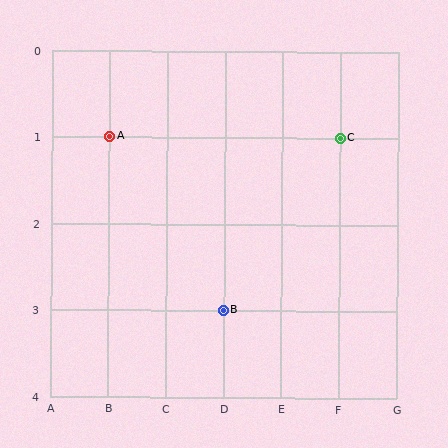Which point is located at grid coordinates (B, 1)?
Point A is at (B, 1).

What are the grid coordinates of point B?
Point B is at grid coordinates (D, 3).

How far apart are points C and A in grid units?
Points C and A are 4 columns apart.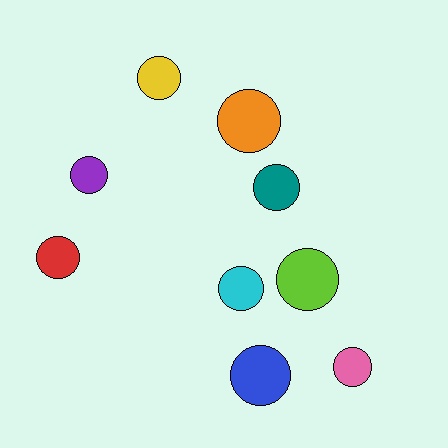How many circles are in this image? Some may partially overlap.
There are 9 circles.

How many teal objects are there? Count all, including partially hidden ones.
There is 1 teal object.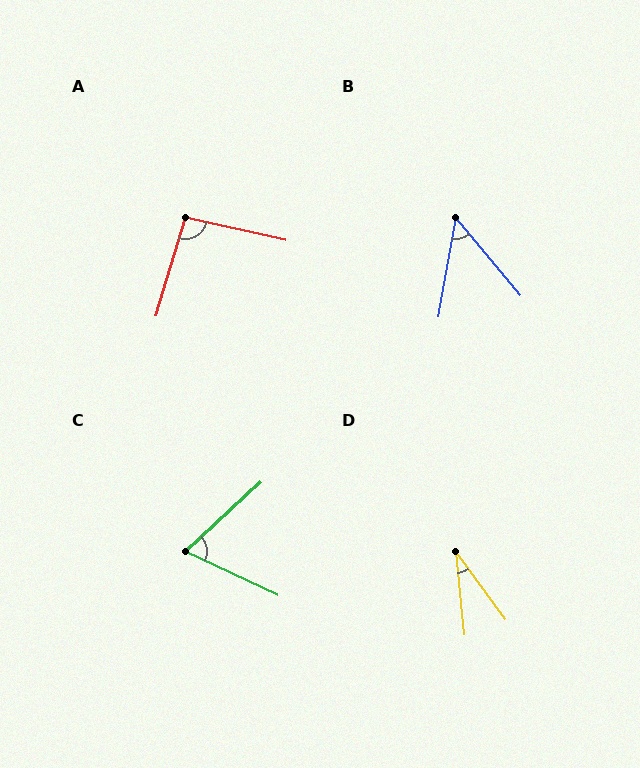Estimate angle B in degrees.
Approximately 50 degrees.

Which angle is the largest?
A, at approximately 94 degrees.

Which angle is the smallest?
D, at approximately 30 degrees.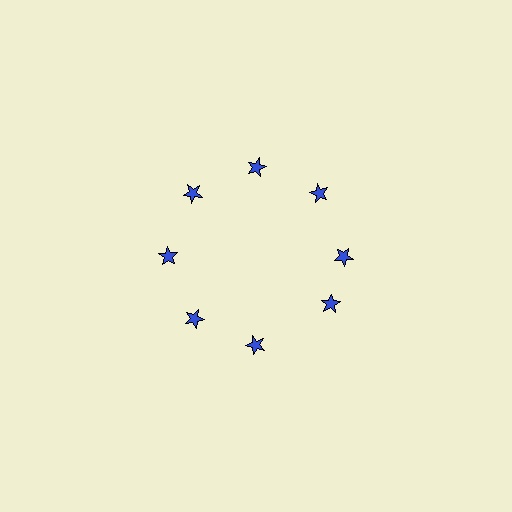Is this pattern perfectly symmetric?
No. The 8 blue stars are arranged in a ring, but one element near the 4 o'clock position is rotated out of alignment along the ring, breaking the 8-fold rotational symmetry.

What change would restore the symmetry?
The symmetry would be restored by rotating it back into even spacing with its neighbors so that all 8 stars sit at equal angles and equal distance from the center.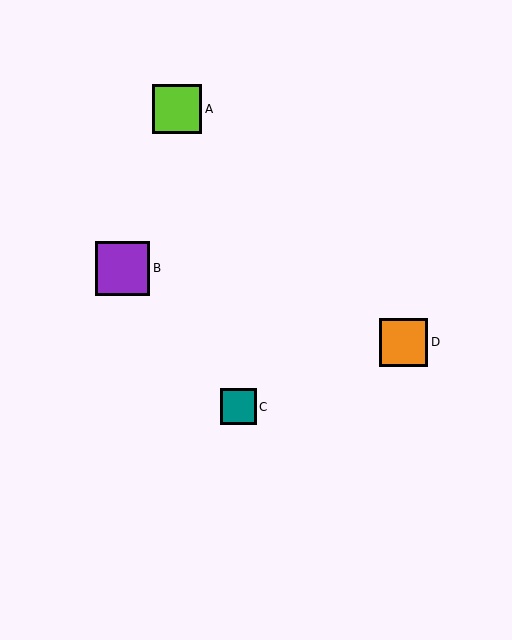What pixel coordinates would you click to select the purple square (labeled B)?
Click at (123, 268) to select the purple square B.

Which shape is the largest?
The purple square (labeled B) is the largest.